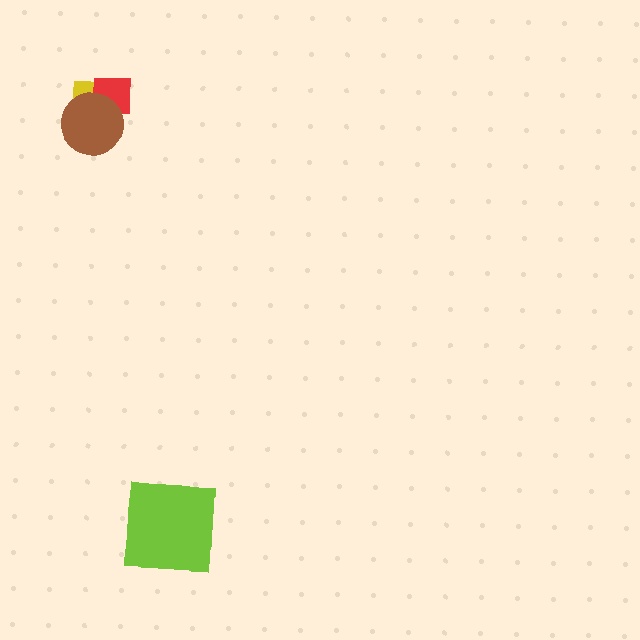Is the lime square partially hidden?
No, no other shape covers it.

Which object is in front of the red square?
The brown circle is in front of the red square.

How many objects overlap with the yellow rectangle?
2 objects overlap with the yellow rectangle.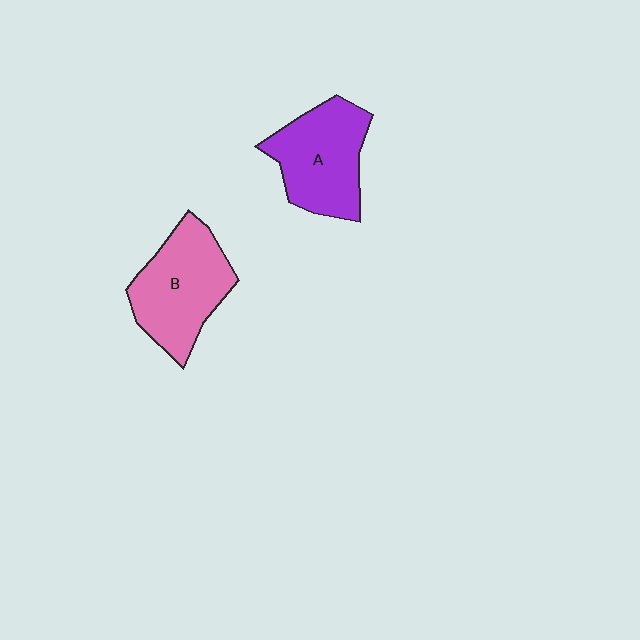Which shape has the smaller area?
Shape A (purple).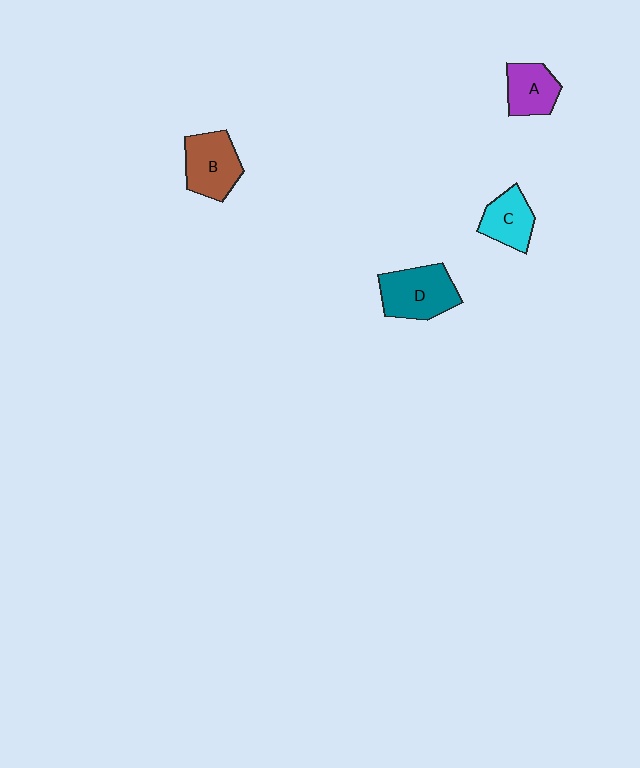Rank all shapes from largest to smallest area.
From largest to smallest: D (teal), B (brown), A (purple), C (cyan).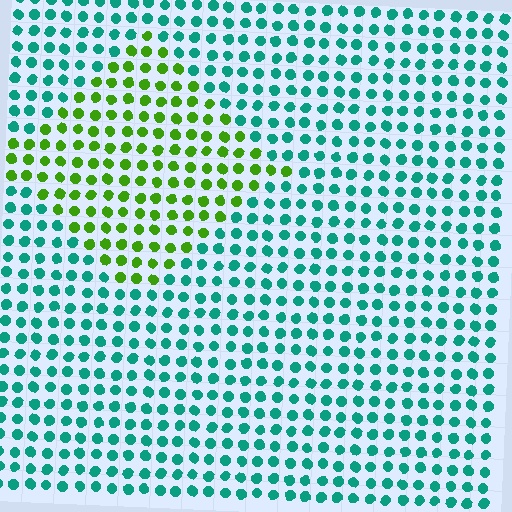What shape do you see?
I see a diamond.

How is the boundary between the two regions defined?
The boundary is defined purely by a slight shift in hue (about 67 degrees). Spacing, size, and orientation are identical on both sides.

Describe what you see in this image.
The image is filled with small teal elements in a uniform arrangement. A diamond-shaped region is visible where the elements are tinted to a slightly different hue, forming a subtle color boundary.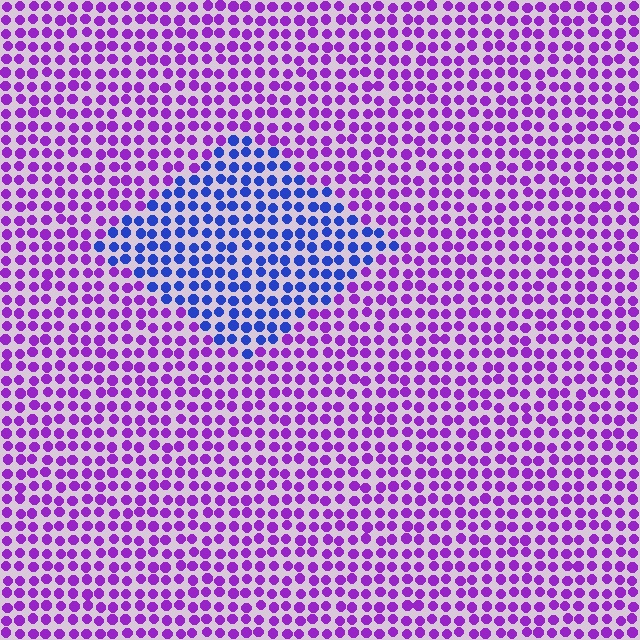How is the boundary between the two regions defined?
The boundary is defined purely by a slight shift in hue (about 53 degrees). Spacing, size, and orientation are identical on both sides.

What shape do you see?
I see a diamond.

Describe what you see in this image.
The image is filled with small purple elements in a uniform arrangement. A diamond-shaped region is visible where the elements are tinted to a slightly different hue, forming a subtle color boundary.